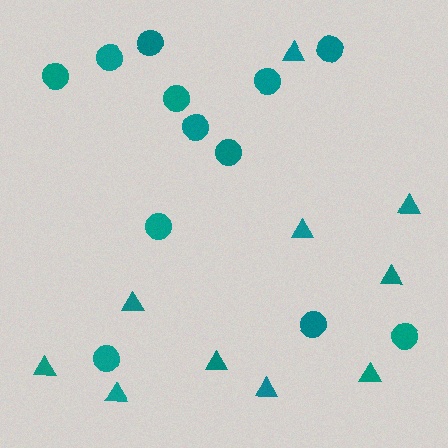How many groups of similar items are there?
There are 2 groups: one group of circles (12) and one group of triangles (10).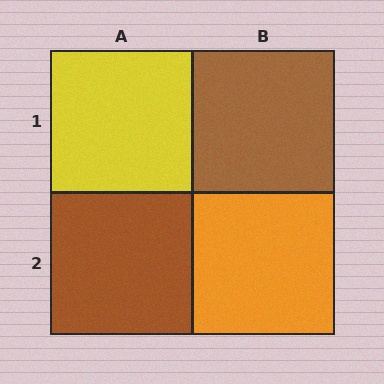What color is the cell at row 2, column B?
Orange.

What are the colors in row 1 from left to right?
Yellow, brown.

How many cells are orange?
1 cell is orange.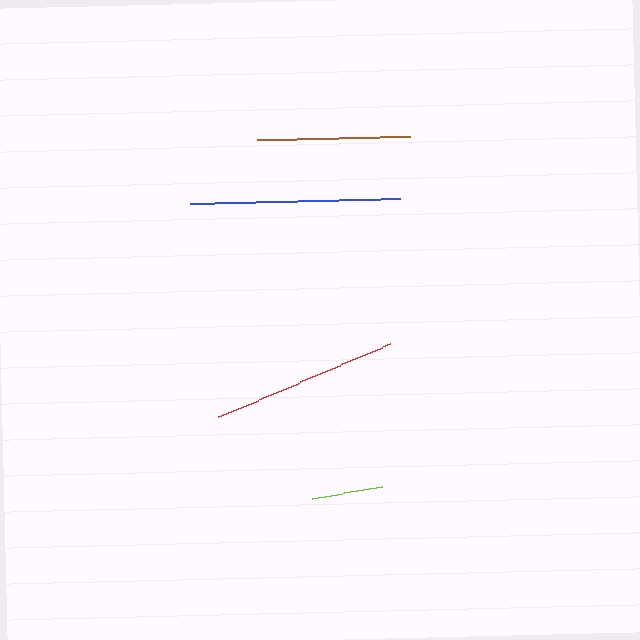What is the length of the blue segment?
The blue segment is approximately 210 pixels long.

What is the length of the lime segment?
The lime segment is approximately 72 pixels long.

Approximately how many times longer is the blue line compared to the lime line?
The blue line is approximately 2.9 times the length of the lime line.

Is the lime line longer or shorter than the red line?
The red line is longer than the lime line.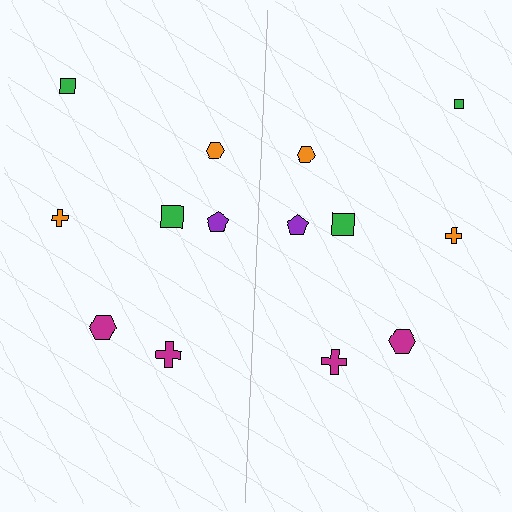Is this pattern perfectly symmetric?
No, the pattern is not perfectly symmetric. The green square on the right side has a different size than its mirror counterpart.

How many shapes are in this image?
There are 14 shapes in this image.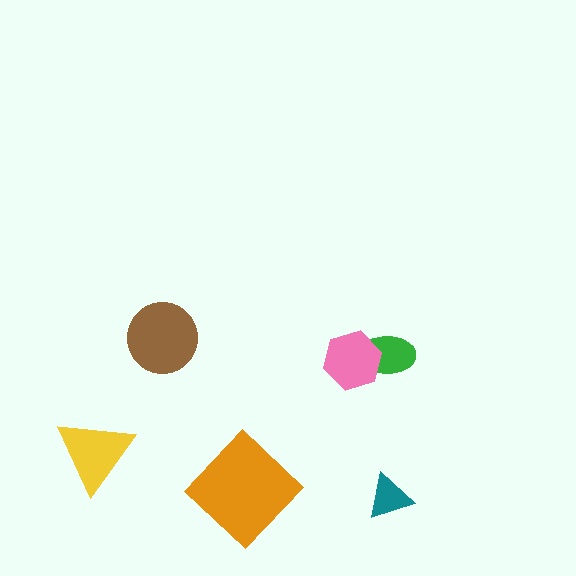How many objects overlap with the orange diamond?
0 objects overlap with the orange diamond.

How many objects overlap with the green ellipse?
1 object overlaps with the green ellipse.